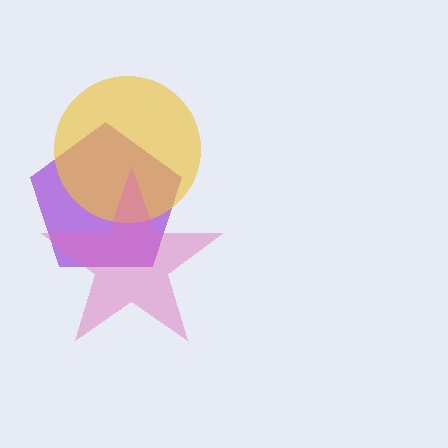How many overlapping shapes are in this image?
There are 3 overlapping shapes in the image.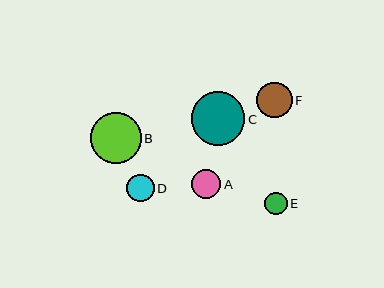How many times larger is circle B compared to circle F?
Circle B is approximately 1.4 times the size of circle F.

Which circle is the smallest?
Circle E is the smallest with a size of approximately 23 pixels.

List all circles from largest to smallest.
From largest to smallest: C, B, F, A, D, E.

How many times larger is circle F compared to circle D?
Circle F is approximately 1.3 times the size of circle D.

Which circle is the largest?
Circle C is the largest with a size of approximately 54 pixels.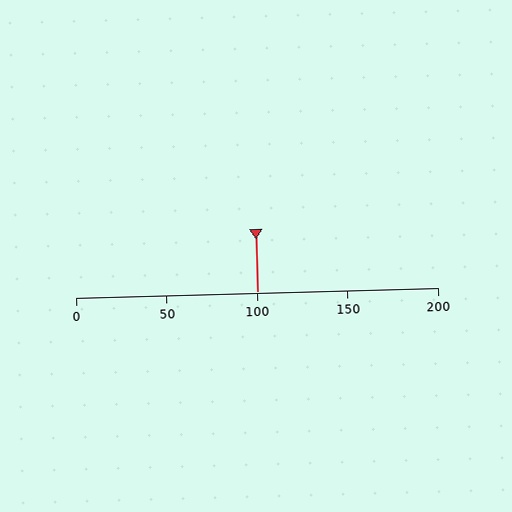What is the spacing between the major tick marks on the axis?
The major ticks are spaced 50 apart.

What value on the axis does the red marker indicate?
The marker indicates approximately 100.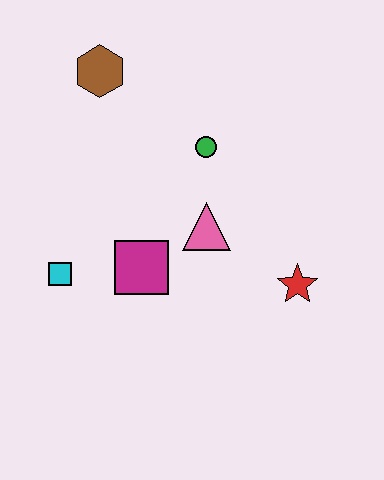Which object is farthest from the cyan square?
The red star is farthest from the cyan square.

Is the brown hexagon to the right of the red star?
No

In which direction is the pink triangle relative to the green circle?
The pink triangle is below the green circle.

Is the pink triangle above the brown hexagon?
No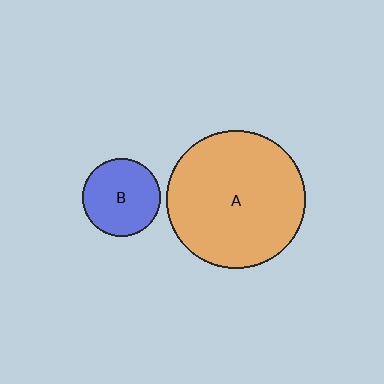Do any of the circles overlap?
No, none of the circles overlap.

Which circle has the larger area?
Circle A (orange).